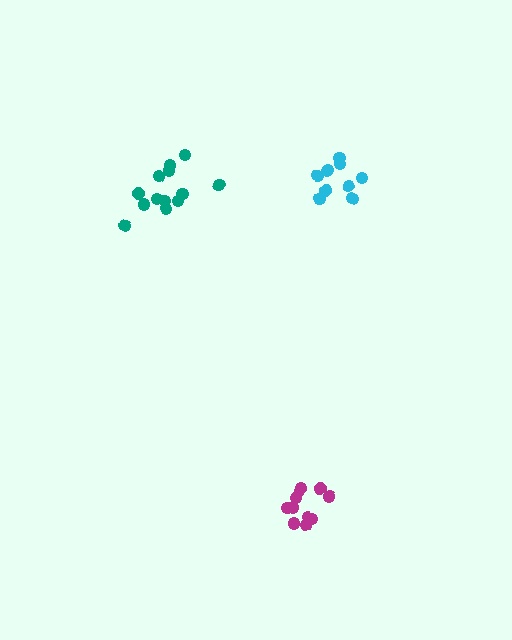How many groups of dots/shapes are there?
There are 3 groups.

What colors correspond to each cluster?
The clusters are colored: teal, cyan, magenta.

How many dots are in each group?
Group 1: 13 dots, Group 2: 10 dots, Group 3: 11 dots (34 total).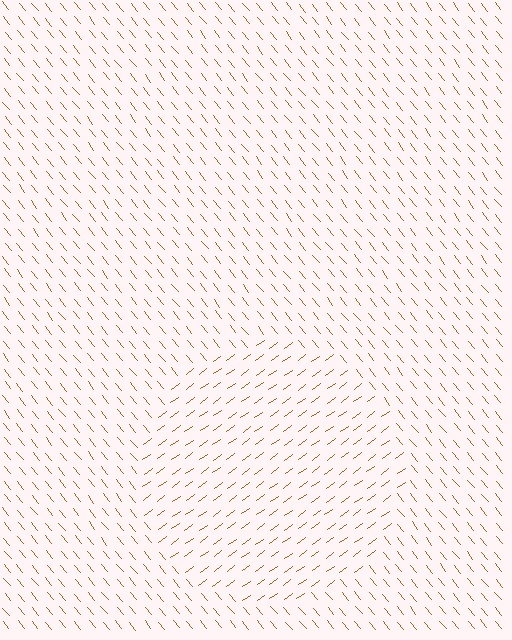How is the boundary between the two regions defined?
The boundary is defined purely by a change in line orientation (approximately 87 degrees difference). All lines are the same color and thickness.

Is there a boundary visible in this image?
Yes, there is a texture boundary formed by a change in line orientation.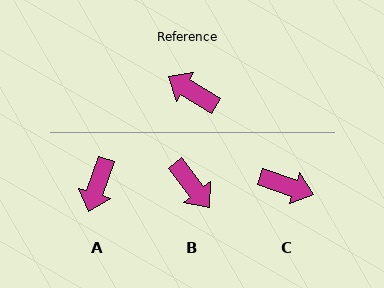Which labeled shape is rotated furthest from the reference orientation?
C, about 167 degrees away.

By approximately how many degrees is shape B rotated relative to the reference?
Approximately 159 degrees counter-clockwise.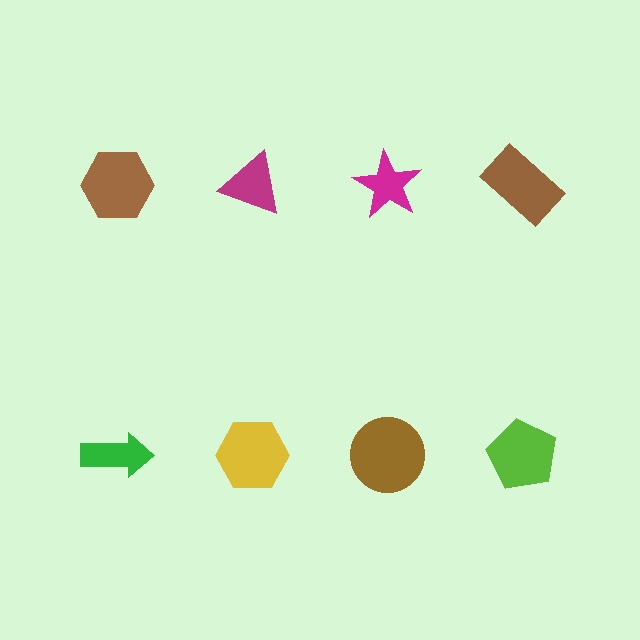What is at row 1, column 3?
A magenta star.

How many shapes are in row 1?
4 shapes.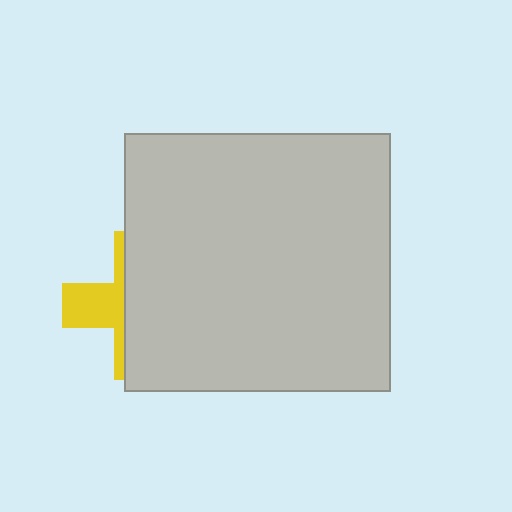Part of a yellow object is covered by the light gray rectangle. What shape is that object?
It is a cross.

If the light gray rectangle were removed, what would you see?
You would see the complete yellow cross.